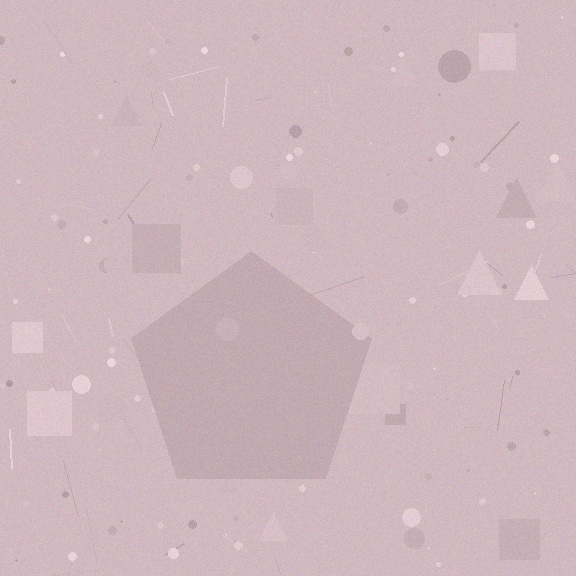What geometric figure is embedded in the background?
A pentagon is embedded in the background.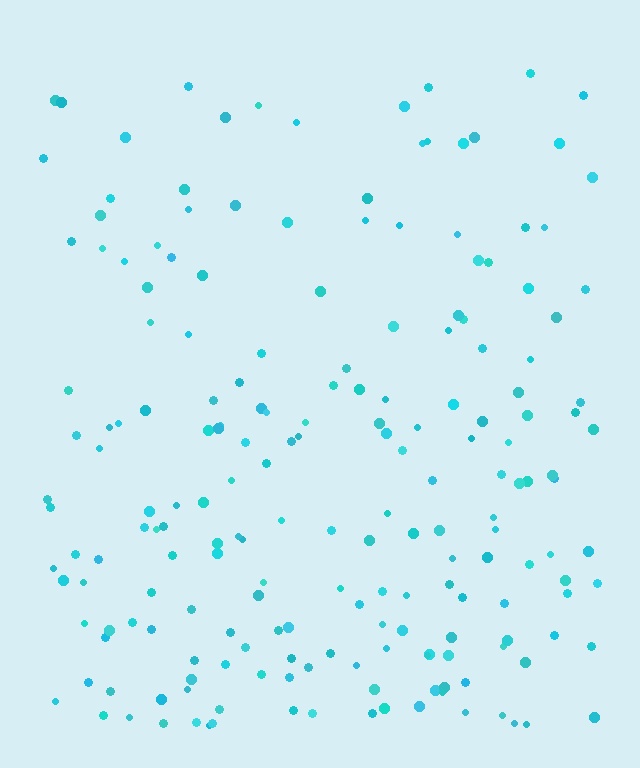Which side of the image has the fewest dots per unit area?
The top.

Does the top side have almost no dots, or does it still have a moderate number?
Still a moderate number, just noticeably fewer than the bottom.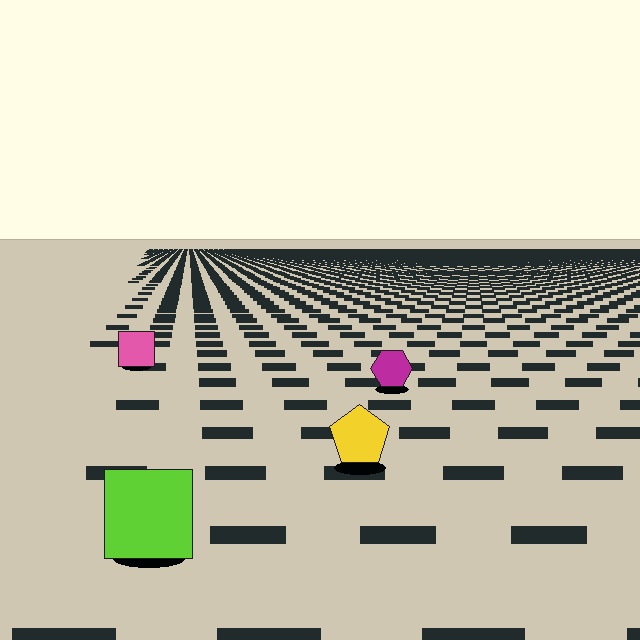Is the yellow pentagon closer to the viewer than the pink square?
Yes. The yellow pentagon is closer — you can tell from the texture gradient: the ground texture is coarser near it.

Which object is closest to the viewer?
The lime square is closest. The texture marks near it are larger and more spread out.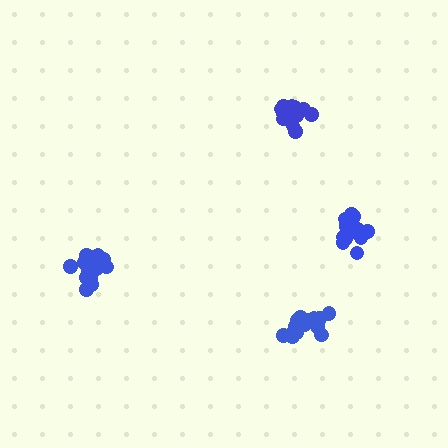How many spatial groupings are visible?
There are 4 spatial groupings.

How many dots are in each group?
Group 1: 18 dots, Group 2: 21 dots, Group 3: 17 dots, Group 4: 17 dots (73 total).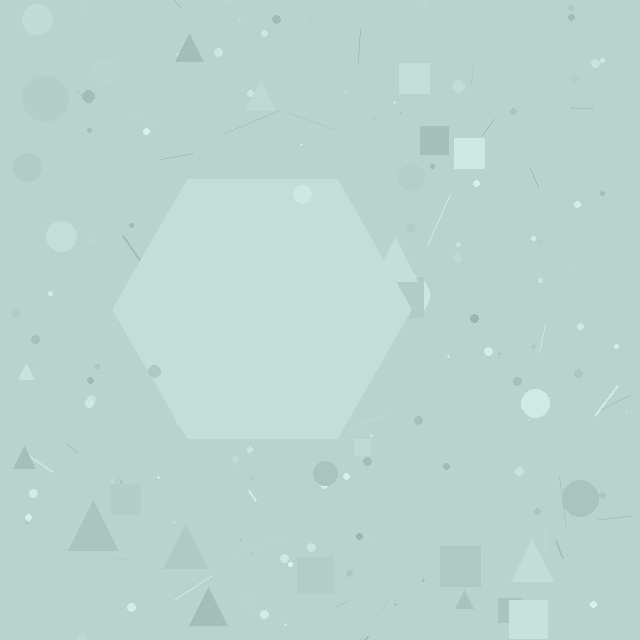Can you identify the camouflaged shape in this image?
The camouflaged shape is a hexagon.